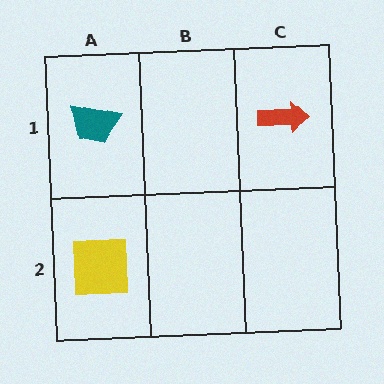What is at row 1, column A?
A teal trapezoid.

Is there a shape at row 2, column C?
No, that cell is empty.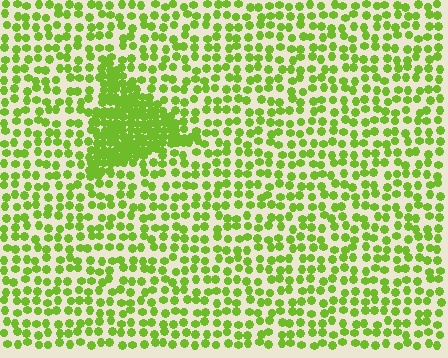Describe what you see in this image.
The image contains small lime elements arranged at two different densities. A triangle-shaped region is visible where the elements are more densely packed than the surrounding area.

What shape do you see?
I see a triangle.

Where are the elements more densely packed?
The elements are more densely packed inside the triangle boundary.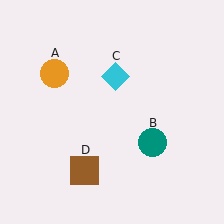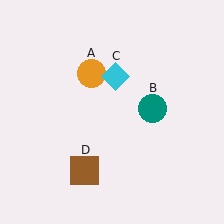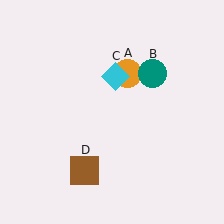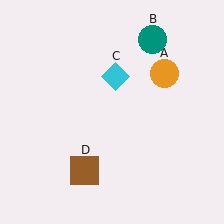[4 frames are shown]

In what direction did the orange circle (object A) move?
The orange circle (object A) moved right.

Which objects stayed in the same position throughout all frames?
Cyan diamond (object C) and brown square (object D) remained stationary.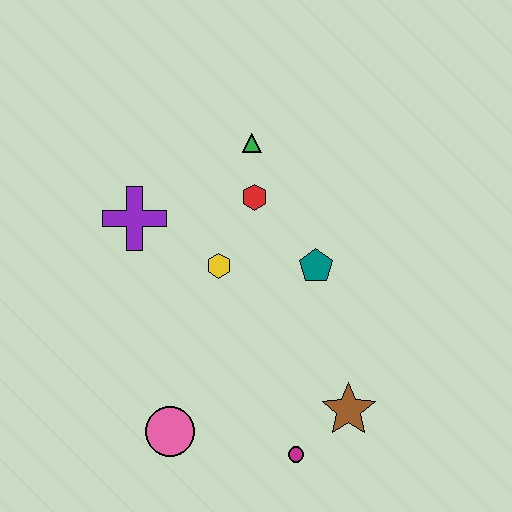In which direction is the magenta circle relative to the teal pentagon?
The magenta circle is below the teal pentagon.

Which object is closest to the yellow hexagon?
The red hexagon is closest to the yellow hexagon.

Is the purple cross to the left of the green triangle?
Yes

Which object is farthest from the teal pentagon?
The pink circle is farthest from the teal pentagon.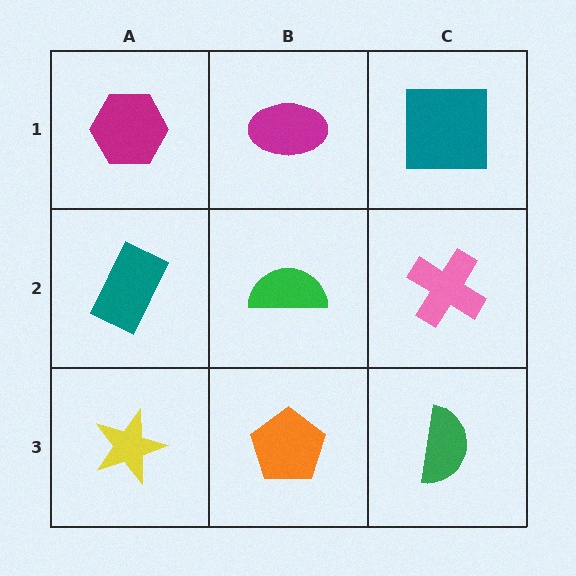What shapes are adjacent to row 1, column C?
A pink cross (row 2, column C), a magenta ellipse (row 1, column B).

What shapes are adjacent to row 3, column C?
A pink cross (row 2, column C), an orange pentagon (row 3, column B).